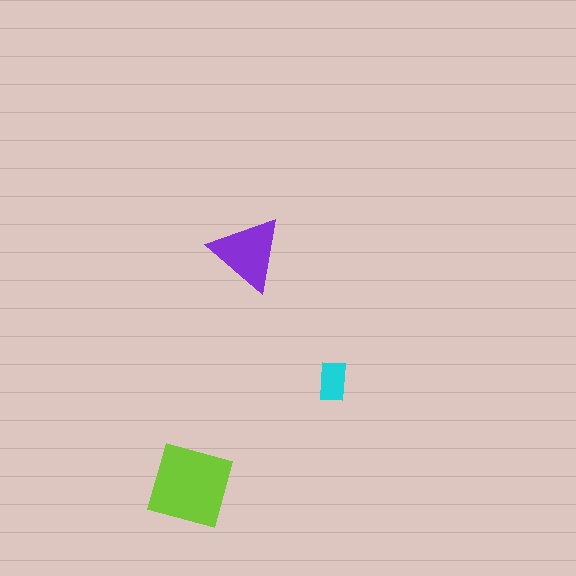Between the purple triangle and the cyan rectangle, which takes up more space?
The purple triangle.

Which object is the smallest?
The cyan rectangle.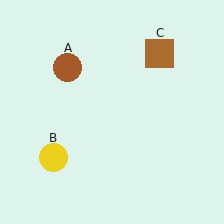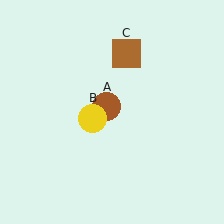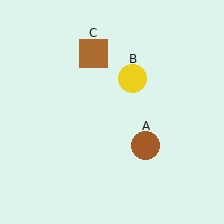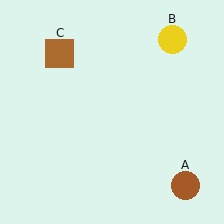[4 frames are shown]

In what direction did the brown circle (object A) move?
The brown circle (object A) moved down and to the right.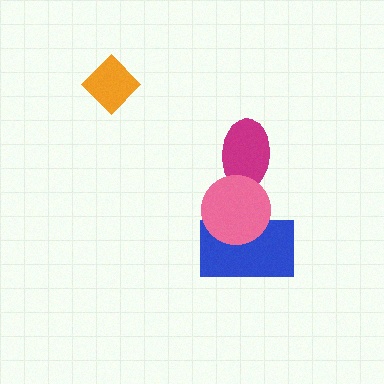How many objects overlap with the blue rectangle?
1 object overlaps with the blue rectangle.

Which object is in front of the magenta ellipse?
The pink circle is in front of the magenta ellipse.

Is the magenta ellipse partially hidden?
Yes, it is partially covered by another shape.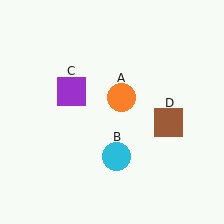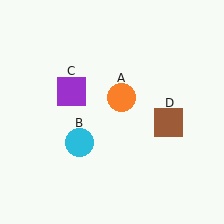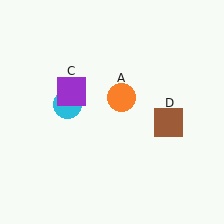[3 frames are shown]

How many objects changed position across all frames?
1 object changed position: cyan circle (object B).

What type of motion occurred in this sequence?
The cyan circle (object B) rotated clockwise around the center of the scene.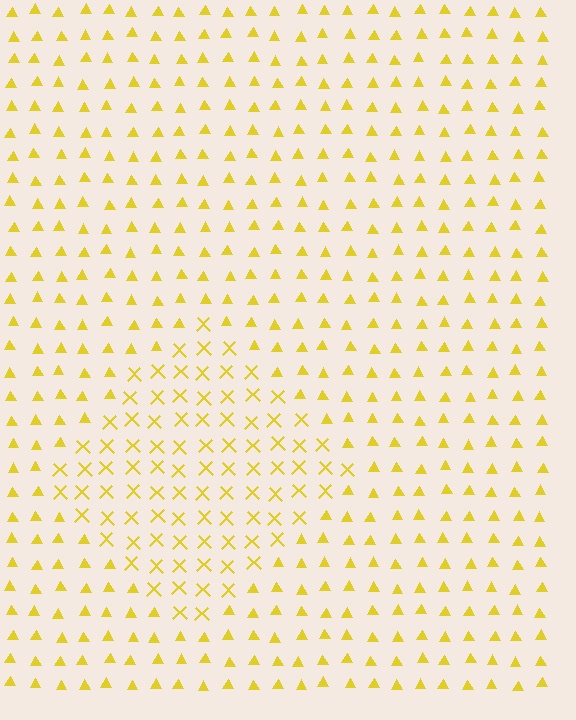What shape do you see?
I see a diamond.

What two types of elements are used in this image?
The image uses X marks inside the diamond region and triangles outside it.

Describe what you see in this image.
The image is filled with small yellow elements arranged in a uniform grid. A diamond-shaped region contains X marks, while the surrounding area contains triangles. The boundary is defined purely by the change in element shape.